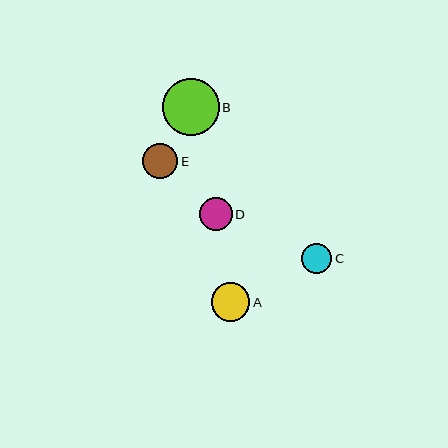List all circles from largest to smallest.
From largest to smallest: B, A, E, D, C.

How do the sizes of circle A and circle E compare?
Circle A and circle E are approximately the same size.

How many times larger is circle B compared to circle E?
Circle B is approximately 1.6 times the size of circle E.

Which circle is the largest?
Circle B is the largest with a size of approximately 57 pixels.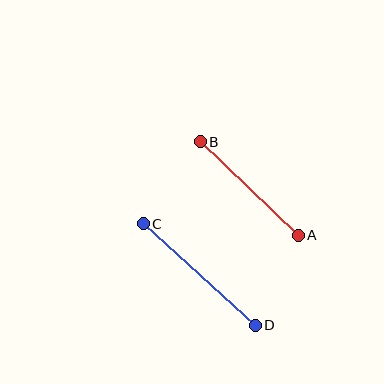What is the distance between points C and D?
The distance is approximately 151 pixels.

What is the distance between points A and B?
The distance is approximately 136 pixels.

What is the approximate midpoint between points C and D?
The midpoint is at approximately (199, 274) pixels.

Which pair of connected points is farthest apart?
Points C and D are farthest apart.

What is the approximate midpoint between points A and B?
The midpoint is at approximately (249, 189) pixels.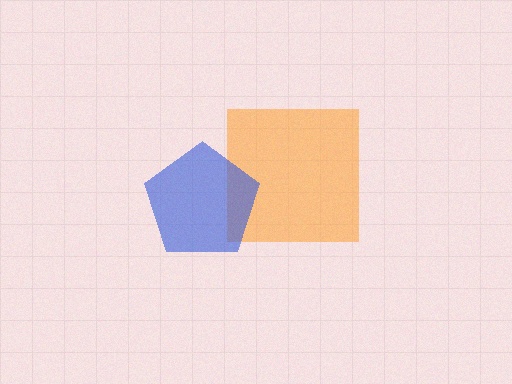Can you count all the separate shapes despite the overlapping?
Yes, there are 2 separate shapes.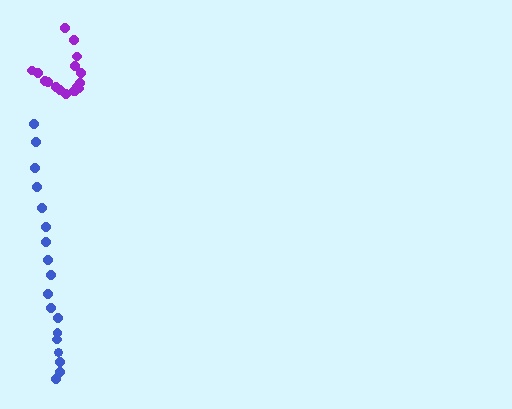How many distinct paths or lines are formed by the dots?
There are 2 distinct paths.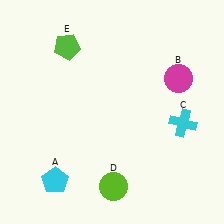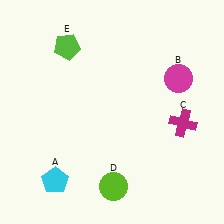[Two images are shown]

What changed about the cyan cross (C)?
In Image 1, C is cyan. In Image 2, it changed to magenta.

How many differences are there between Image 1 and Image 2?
There is 1 difference between the two images.